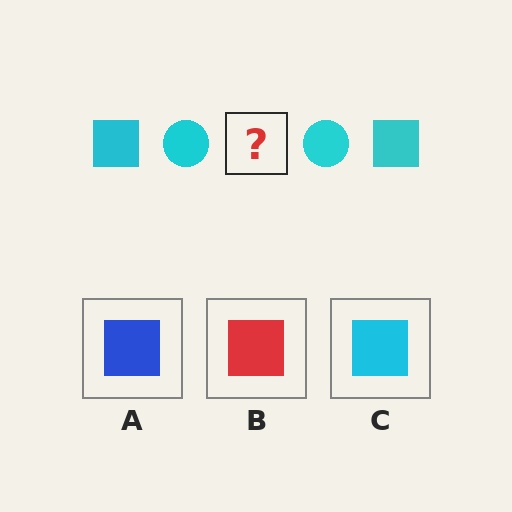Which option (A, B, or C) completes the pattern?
C.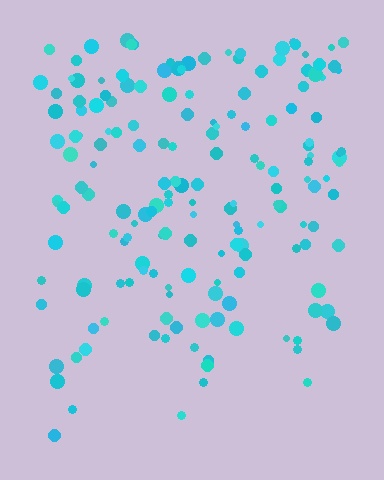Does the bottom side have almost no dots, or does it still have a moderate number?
Still a moderate number, just noticeably fewer than the top.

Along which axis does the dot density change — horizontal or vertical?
Vertical.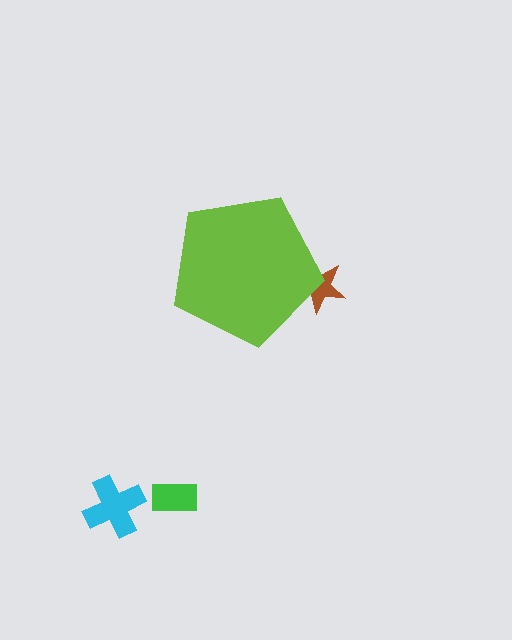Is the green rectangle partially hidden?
No, the green rectangle is fully visible.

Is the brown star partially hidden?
Yes, the brown star is partially hidden behind the lime pentagon.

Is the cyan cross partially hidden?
No, the cyan cross is fully visible.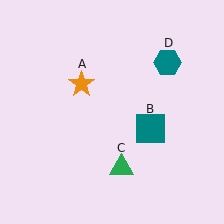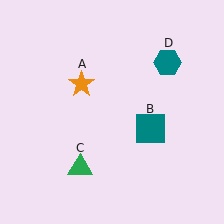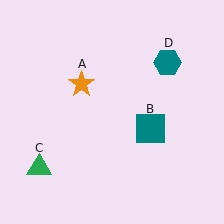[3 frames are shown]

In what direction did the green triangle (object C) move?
The green triangle (object C) moved left.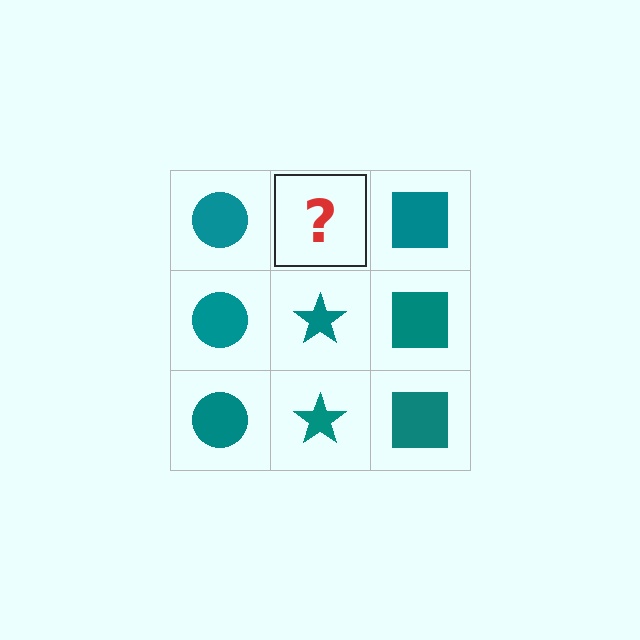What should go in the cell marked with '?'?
The missing cell should contain a teal star.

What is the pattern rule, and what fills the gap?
The rule is that each column has a consistent shape. The gap should be filled with a teal star.